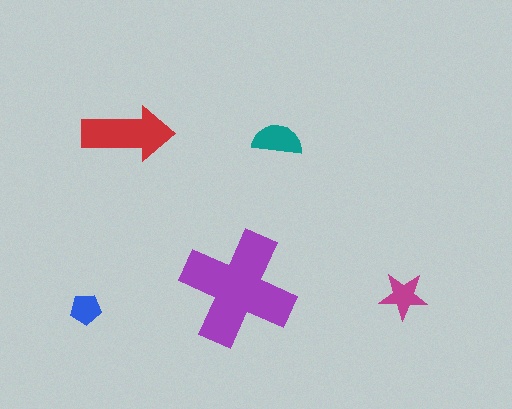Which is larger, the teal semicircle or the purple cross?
The purple cross.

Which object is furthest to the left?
The blue pentagon is leftmost.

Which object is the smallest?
The blue pentagon.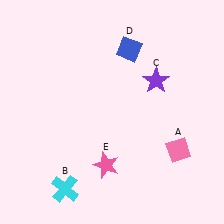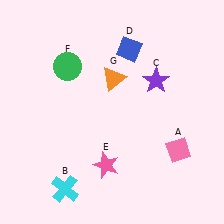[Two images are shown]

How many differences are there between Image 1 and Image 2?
There are 2 differences between the two images.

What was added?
A green circle (F), an orange triangle (G) were added in Image 2.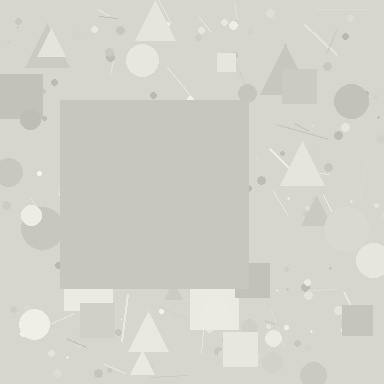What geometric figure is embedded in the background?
A square is embedded in the background.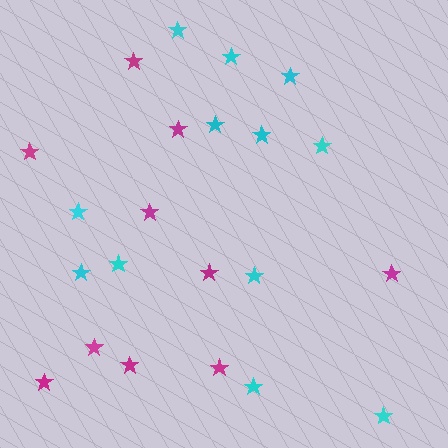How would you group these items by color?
There are 2 groups: one group of magenta stars (10) and one group of cyan stars (12).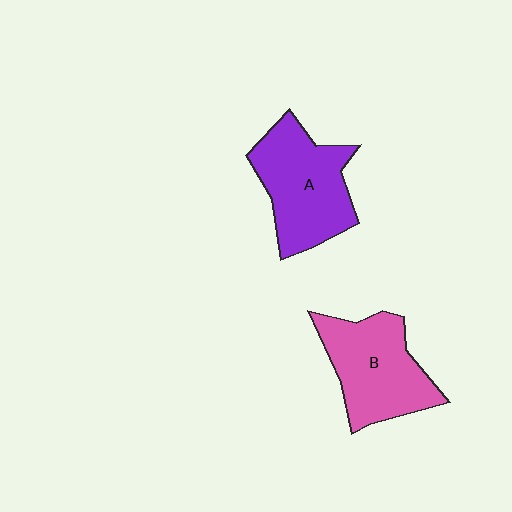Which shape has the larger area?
Shape A (purple).